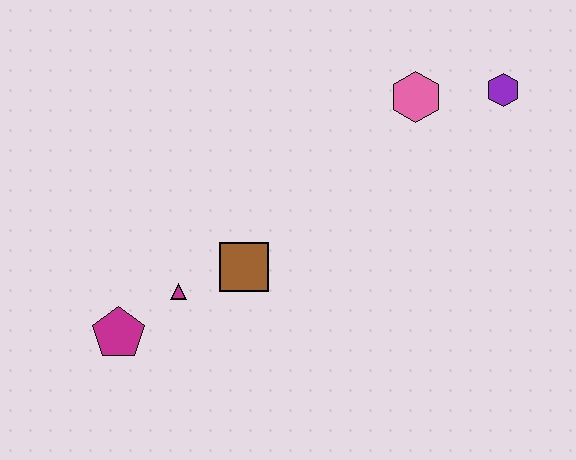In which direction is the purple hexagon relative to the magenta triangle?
The purple hexagon is to the right of the magenta triangle.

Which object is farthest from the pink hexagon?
The magenta pentagon is farthest from the pink hexagon.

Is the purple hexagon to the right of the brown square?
Yes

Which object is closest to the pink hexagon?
The purple hexagon is closest to the pink hexagon.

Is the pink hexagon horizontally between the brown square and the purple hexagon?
Yes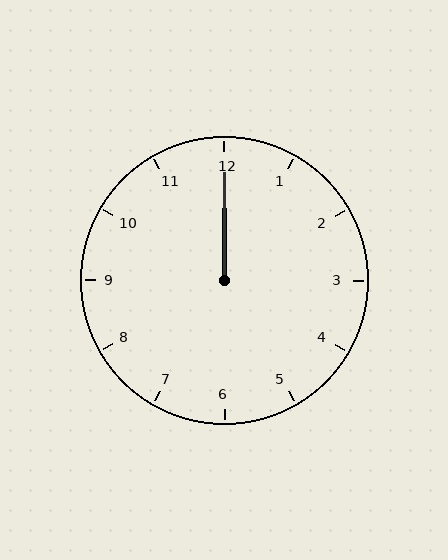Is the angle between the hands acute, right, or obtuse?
It is acute.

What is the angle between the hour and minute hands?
Approximately 0 degrees.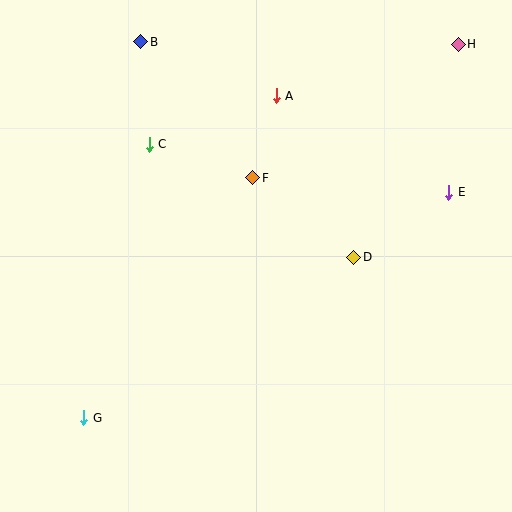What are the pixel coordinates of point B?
Point B is at (140, 42).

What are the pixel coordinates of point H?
Point H is at (458, 44).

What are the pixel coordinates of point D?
Point D is at (354, 257).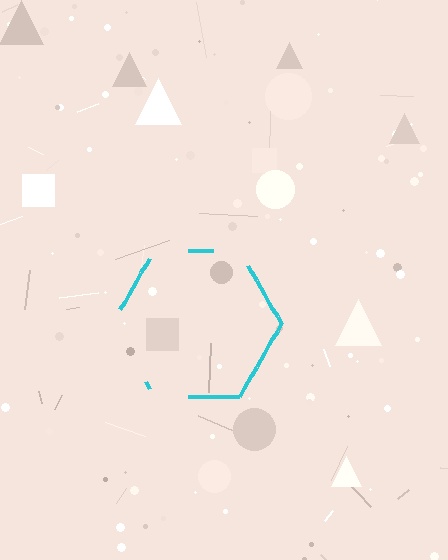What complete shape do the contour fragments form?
The contour fragments form a hexagon.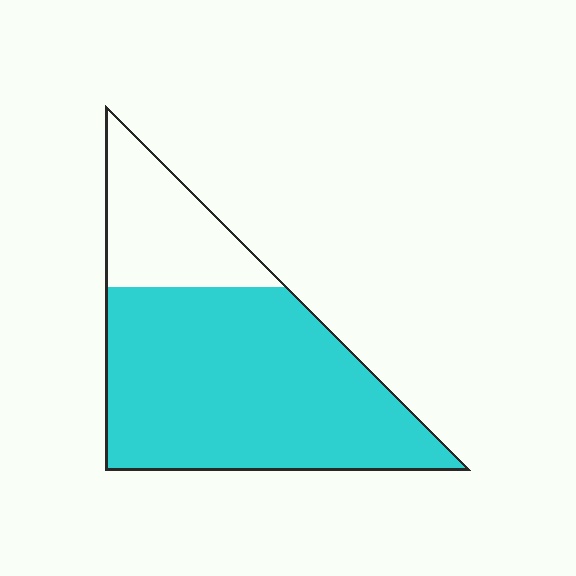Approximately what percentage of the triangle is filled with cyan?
Approximately 75%.